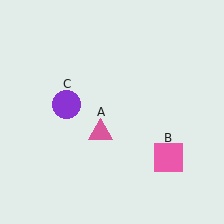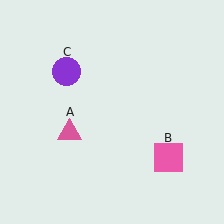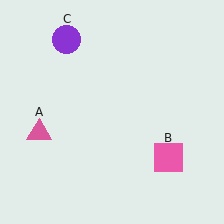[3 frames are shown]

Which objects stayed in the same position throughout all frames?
Pink square (object B) remained stationary.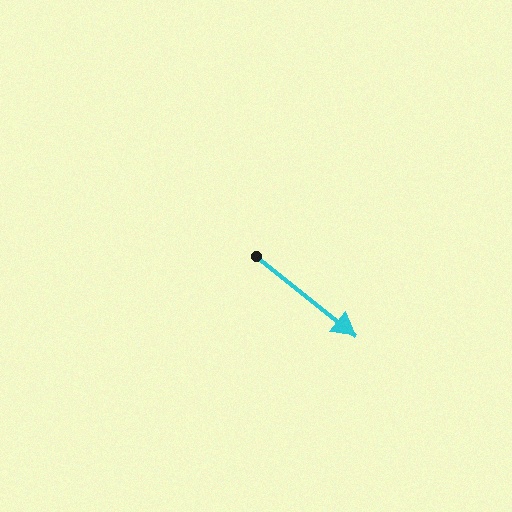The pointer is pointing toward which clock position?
Roughly 4 o'clock.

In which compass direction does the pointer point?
Southeast.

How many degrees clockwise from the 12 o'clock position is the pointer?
Approximately 129 degrees.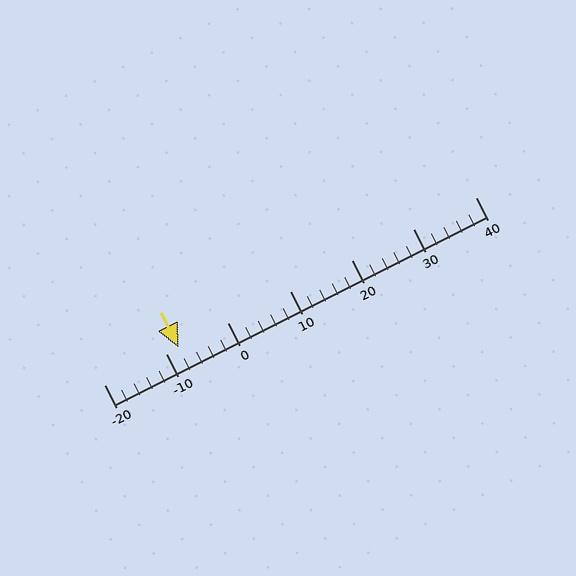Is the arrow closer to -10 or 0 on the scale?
The arrow is closer to -10.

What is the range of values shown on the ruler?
The ruler shows values from -20 to 40.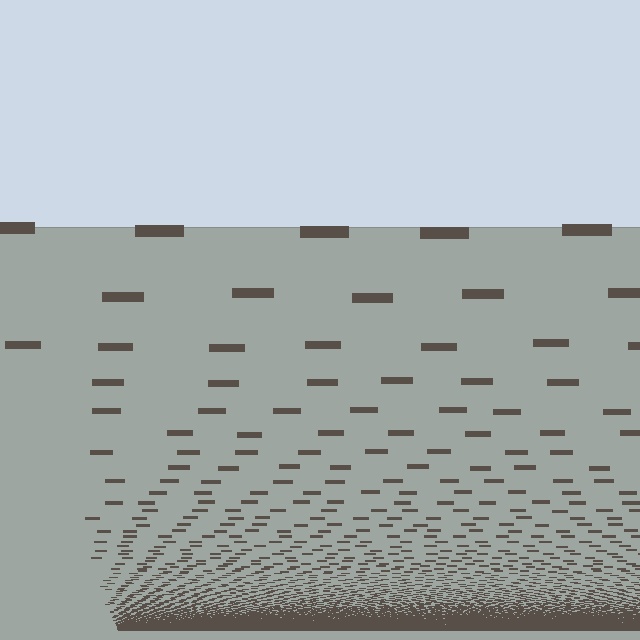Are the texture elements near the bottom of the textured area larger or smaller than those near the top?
Smaller. The gradient is inverted — elements near the bottom are smaller and denser.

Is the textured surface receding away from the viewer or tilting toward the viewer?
The surface appears to tilt toward the viewer. Texture elements get larger and sparser toward the top.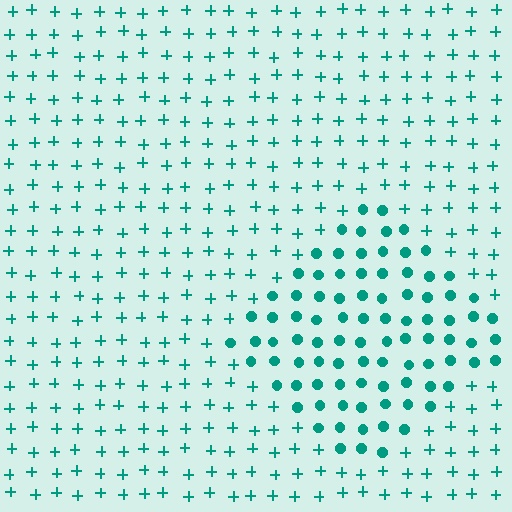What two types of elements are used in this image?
The image uses circles inside the diamond region and plus signs outside it.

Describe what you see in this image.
The image is filled with small teal elements arranged in a uniform grid. A diamond-shaped region contains circles, while the surrounding area contains plus signs. The boundary is defined purely by the change in element shape.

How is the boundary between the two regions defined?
The boundary is defined by a change in element shape: circles inside vs. plus signs outside. All elements share the same color and spacing.